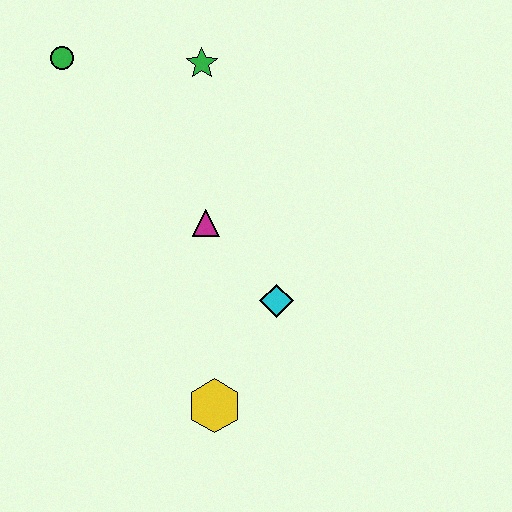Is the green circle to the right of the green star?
No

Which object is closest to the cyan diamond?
The magenta triangle is closest to the cyan diamond.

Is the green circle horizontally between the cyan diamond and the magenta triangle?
No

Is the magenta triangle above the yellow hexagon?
Yes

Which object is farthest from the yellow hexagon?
The green circle is farthest from the yellow hexagon.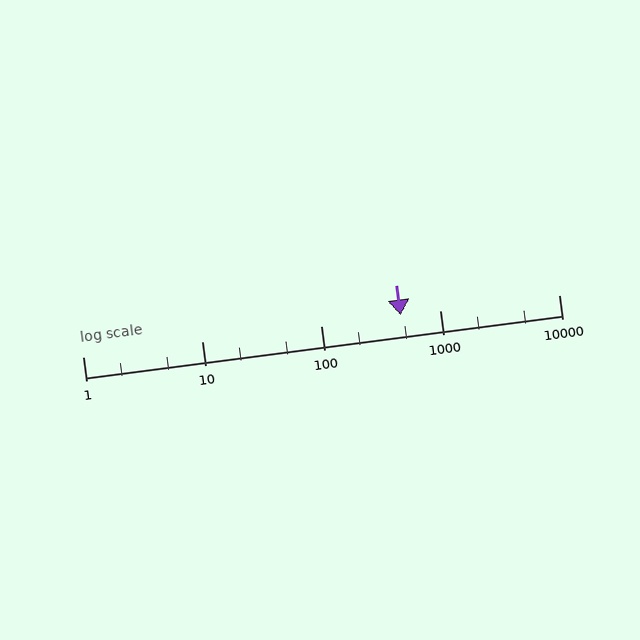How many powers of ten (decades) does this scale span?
The scale spans 4 decades, from 1 to 10000.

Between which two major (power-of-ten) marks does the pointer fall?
The pointer is between 100 and 1000.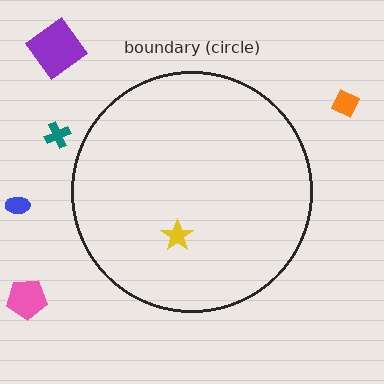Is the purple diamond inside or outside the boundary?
Outside.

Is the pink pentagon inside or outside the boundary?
Outside.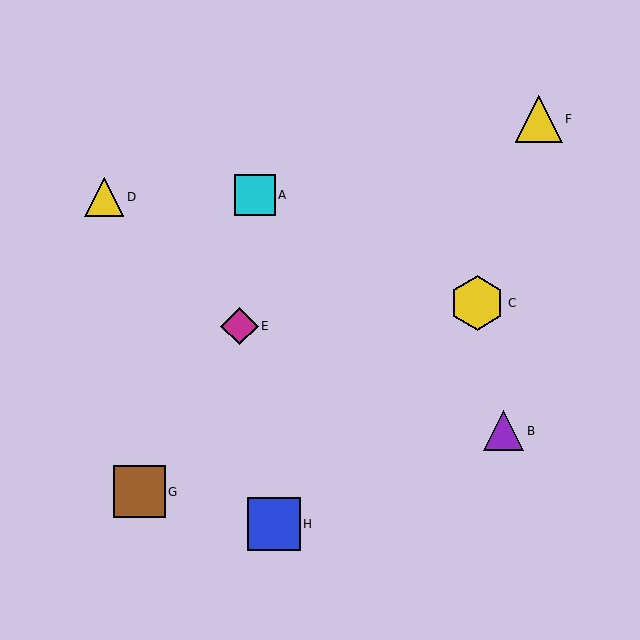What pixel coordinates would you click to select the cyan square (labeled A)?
Click at (255, 195) to select the cyan square A.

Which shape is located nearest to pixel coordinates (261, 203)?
The cyan square (labeled A) at (255, 195) is nearest to that location.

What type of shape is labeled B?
Shape B is a purple triangle.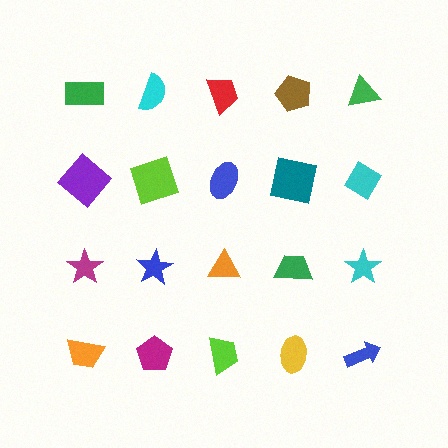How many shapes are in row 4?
5 shapes.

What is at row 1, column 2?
A cyan semicircle.